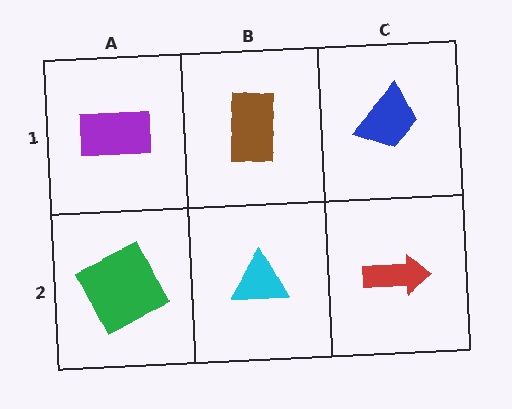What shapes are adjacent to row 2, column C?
A blue trapezoid (row 1, column C), a cyan triangle (row 2, column B).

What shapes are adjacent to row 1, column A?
A green square (row 2, column A), a brown rectangle (row 1, column B).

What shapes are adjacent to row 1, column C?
A red arrow (row 2, column C), a brown rectangle (row 1, column B).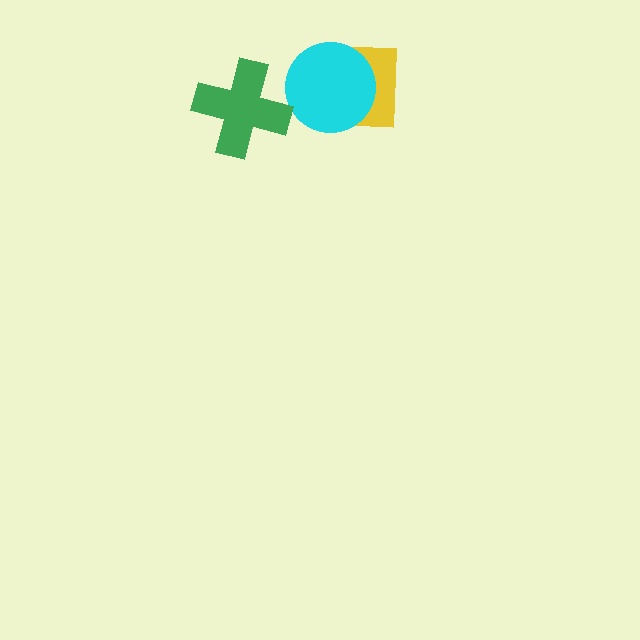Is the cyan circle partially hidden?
No, no other shape covers it.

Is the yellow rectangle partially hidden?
Yes, it is partially covered by another shape.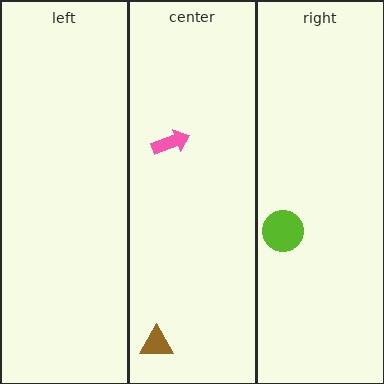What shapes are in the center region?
The brown triangle, the pink arrow.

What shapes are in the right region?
The lime circle.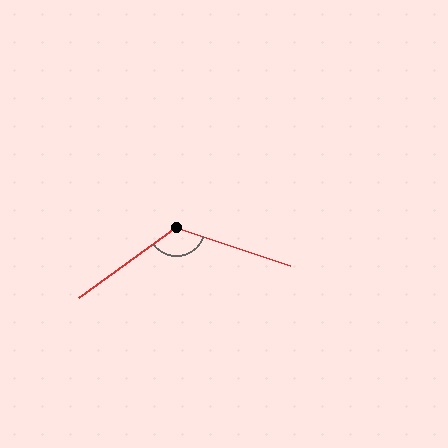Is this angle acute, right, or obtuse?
It is obtuse.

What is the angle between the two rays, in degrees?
Approximately 125 degrees.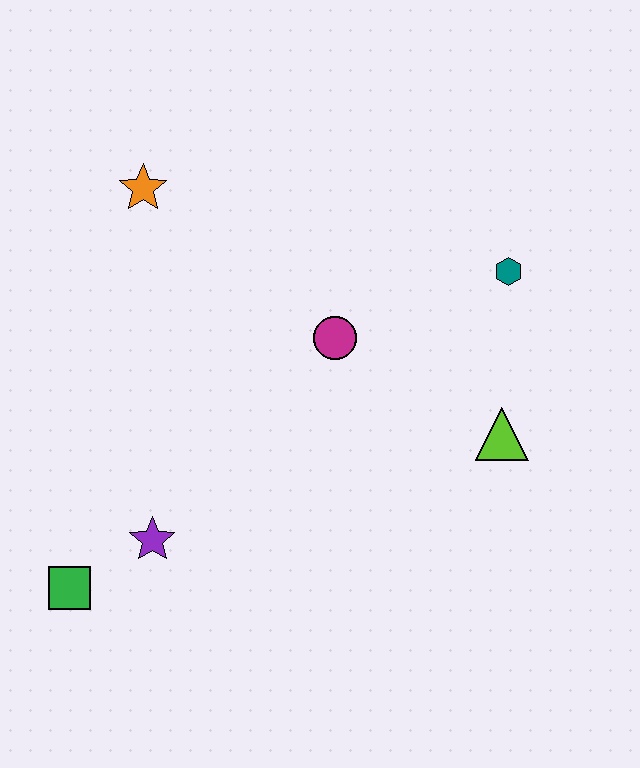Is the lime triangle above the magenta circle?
No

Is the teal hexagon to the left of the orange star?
No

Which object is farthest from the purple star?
The teal hexagon is farthest from the purple star.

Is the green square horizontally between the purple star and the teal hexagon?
No